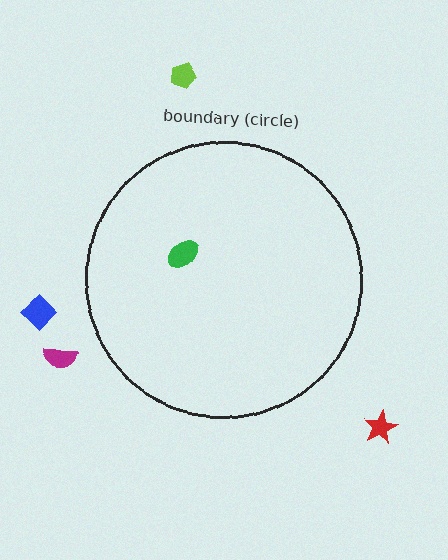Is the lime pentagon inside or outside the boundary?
Outside.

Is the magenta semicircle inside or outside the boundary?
Outside.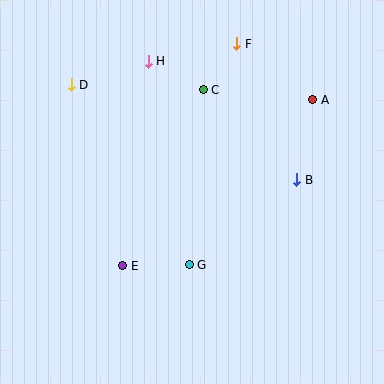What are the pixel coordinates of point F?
Point F is at (237, 44).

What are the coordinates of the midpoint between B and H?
The midpoint between B and H is at (223, 121).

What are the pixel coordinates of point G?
Point G is at (189, 265).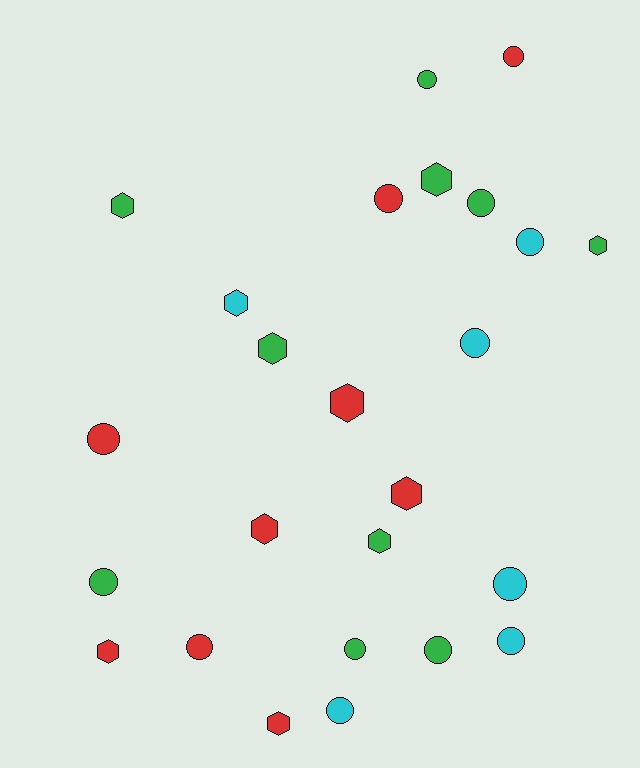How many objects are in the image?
There are 25 objects.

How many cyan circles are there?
There are 5 cyan circles.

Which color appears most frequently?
Green, with 10 objects.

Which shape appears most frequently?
Circle, with 14 objects.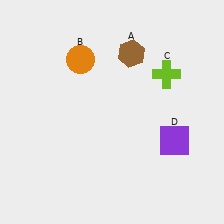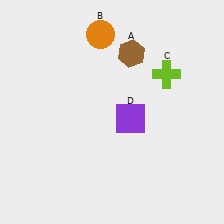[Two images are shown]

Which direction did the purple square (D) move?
The purple square (D) moved left.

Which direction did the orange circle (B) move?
The orange circle (B) moved up.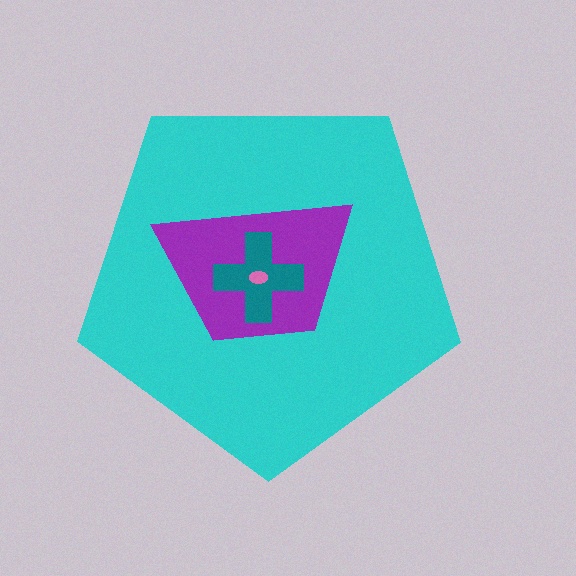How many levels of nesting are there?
4.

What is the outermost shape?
The cyan pentagon.